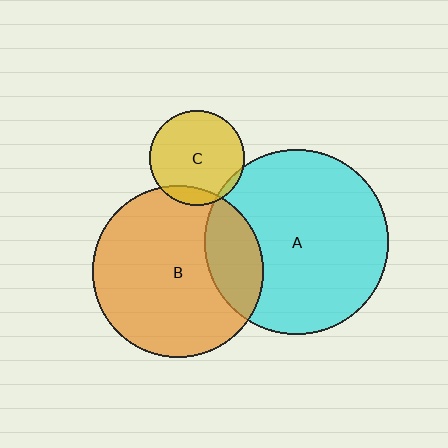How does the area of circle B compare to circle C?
Approximately 3.2 times.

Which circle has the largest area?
Circle A (cyan).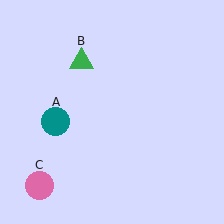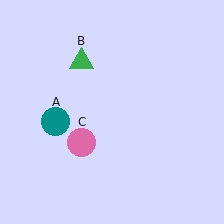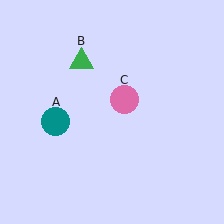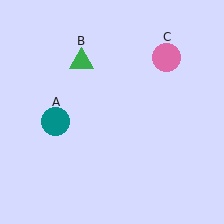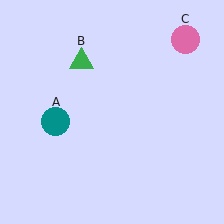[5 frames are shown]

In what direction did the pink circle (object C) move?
The pink circle (object C) moved up and to the right.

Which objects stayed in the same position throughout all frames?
Teal circle (object A) and green triangle (object B) remained stationary.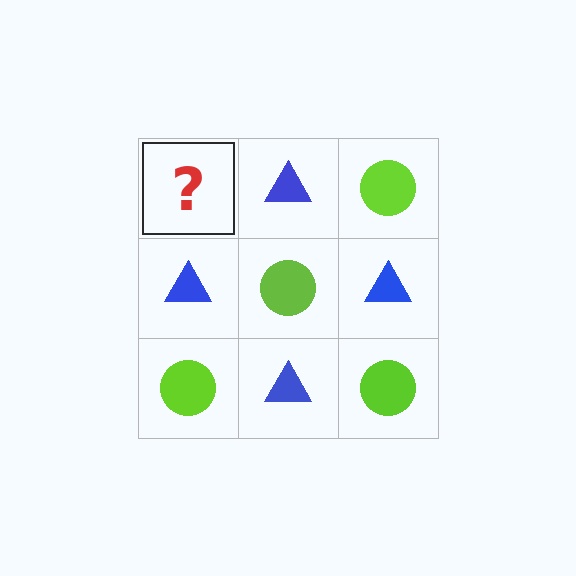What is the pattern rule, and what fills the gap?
The rule is that it alternates lime circle and blue triangle in a checkerboard pattern. The gap should be filled with a lime circle.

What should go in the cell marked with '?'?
The missing cell should contain a lime circle.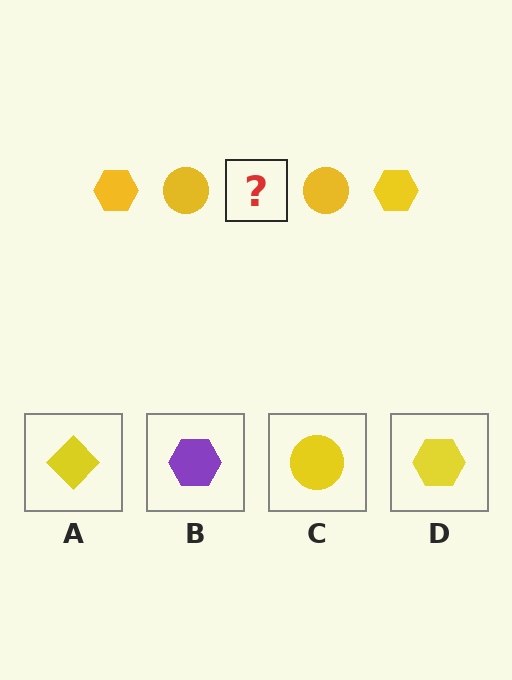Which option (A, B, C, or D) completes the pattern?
D.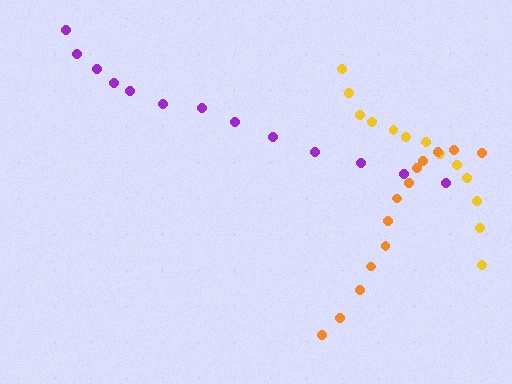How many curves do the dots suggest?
There are 3 distinct paths.